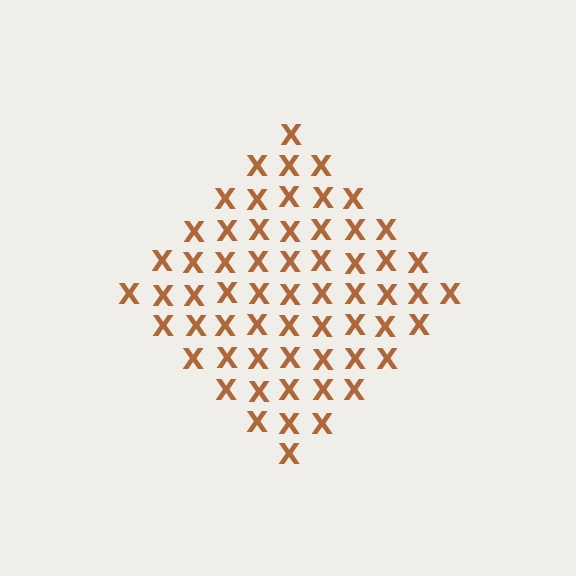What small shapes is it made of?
It is made of small letter X's.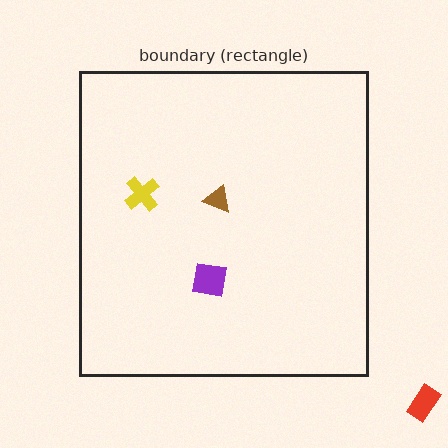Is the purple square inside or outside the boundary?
Inside.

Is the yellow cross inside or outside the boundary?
Inside.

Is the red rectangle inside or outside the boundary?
Outside.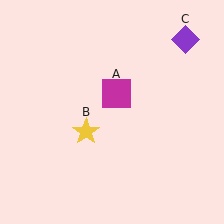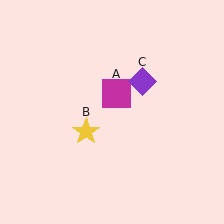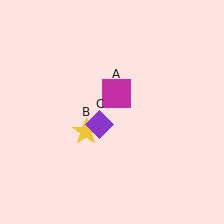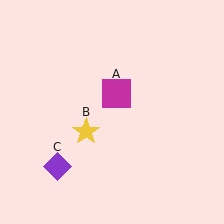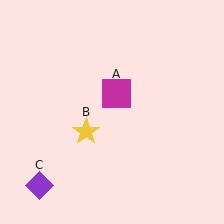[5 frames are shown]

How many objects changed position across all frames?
1 object changed position: purple diamond (object C).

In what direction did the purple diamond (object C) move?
The purple diamond (object C) moved down and to the left.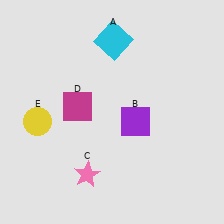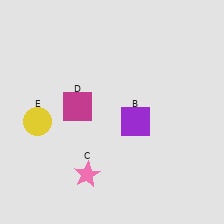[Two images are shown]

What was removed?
The cyan square (A) was removed in Image 2.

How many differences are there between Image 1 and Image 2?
There is 1 difference between the two images.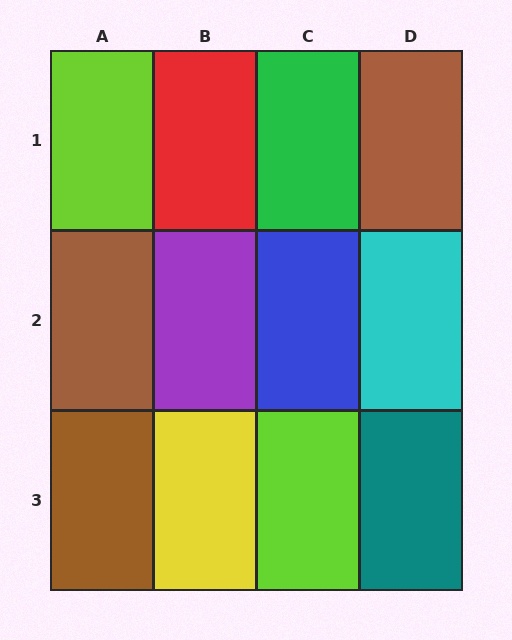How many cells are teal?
1 cell is teal.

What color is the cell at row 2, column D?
Cyan.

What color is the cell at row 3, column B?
Yellow.